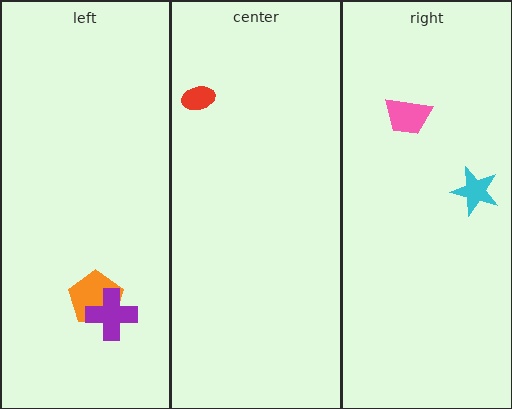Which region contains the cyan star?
The right region.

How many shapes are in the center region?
1.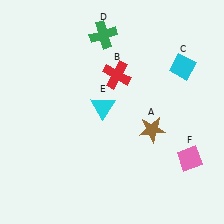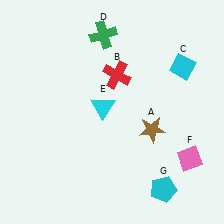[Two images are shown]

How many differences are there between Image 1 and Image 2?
There is 1 difference between the two images.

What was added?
A cyan pentagon (G) was added in Image 2.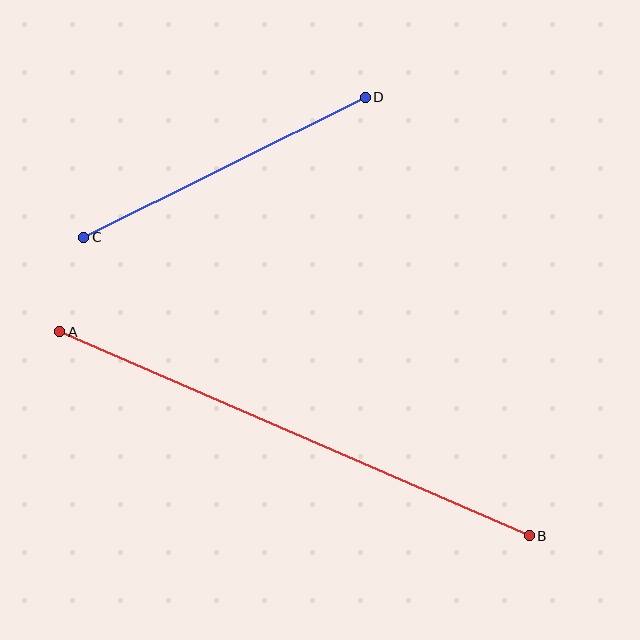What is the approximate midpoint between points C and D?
The midpoint is at approximately (224, 167) pixels.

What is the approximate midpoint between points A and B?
The midpoint is at approximately (294, 434) pixels.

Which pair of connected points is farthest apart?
Points A and B are farthest apart.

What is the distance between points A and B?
The distance is approximately 512 pixels.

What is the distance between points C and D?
The distance is approximately 314 pixels.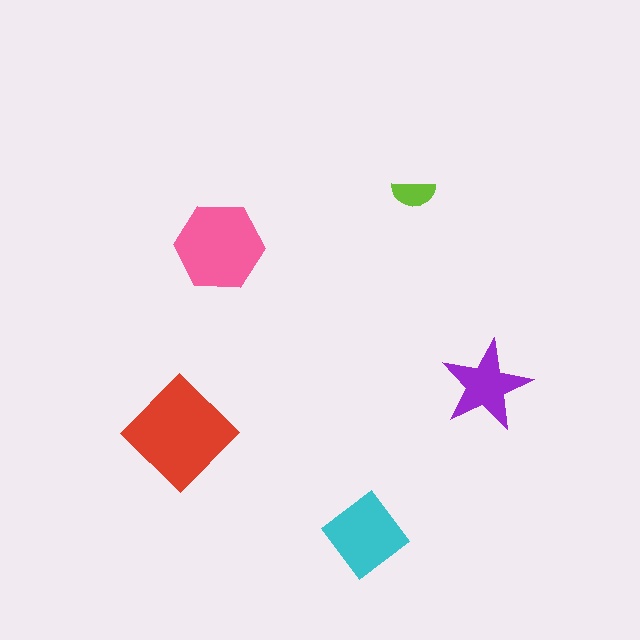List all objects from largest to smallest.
The red diamond, the pink hexagon, the cyan diamond, the purple star, the lime semicircle.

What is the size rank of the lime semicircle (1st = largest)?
5th.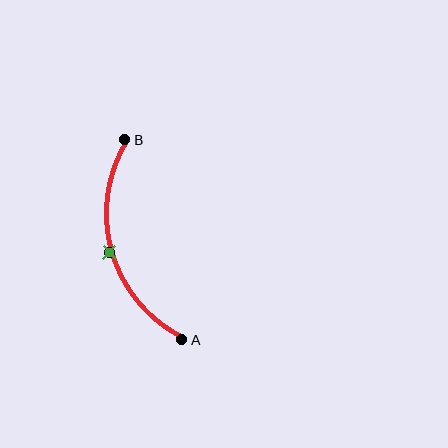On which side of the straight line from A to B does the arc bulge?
The arc bulges to the left of the straight line connecting A and B.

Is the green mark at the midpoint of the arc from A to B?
Yes. The green mark lies on the arc at equal arc-length from both A and B — it is the arc midpoint.